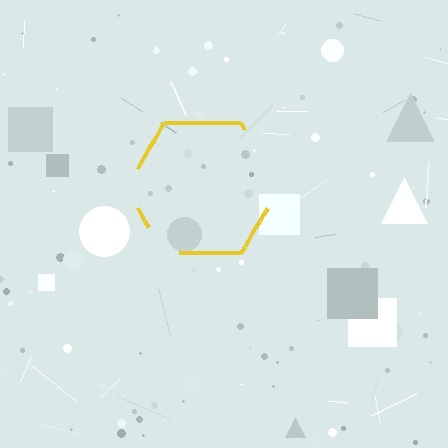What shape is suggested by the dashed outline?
The dashed outline suggests a hexagon.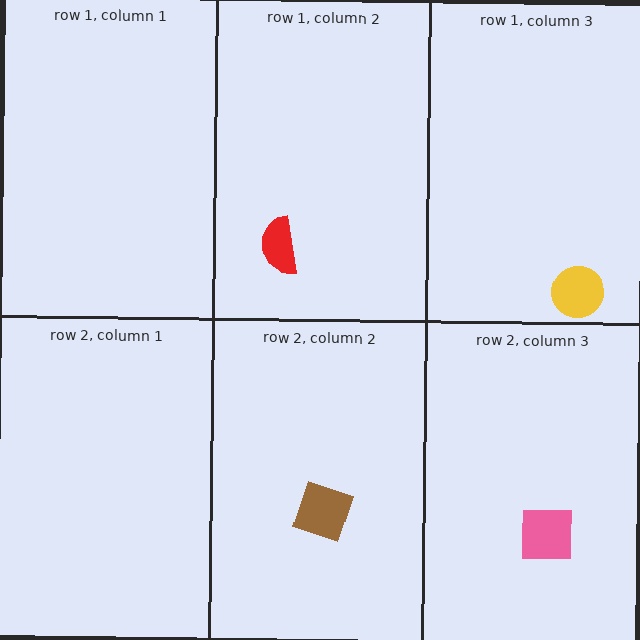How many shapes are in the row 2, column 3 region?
1.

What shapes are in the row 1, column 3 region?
The yellow circle.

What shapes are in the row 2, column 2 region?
The brown diamond.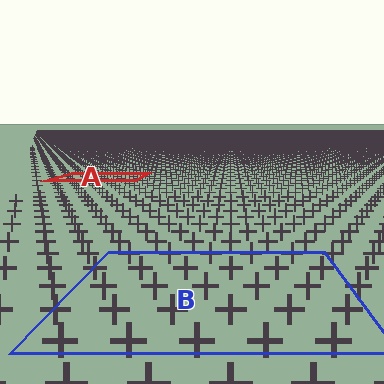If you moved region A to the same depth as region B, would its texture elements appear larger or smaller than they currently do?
They would appear larger. At a closer depth, the same texture elements are projected at a bigger on-screen size.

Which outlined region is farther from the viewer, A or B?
Region A is farther from the viewer — the texture elements inside it appear smaller and more densely packed.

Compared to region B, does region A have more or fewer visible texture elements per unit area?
Region A has more texture elements per unit area — they are packed more densely because it is farther away.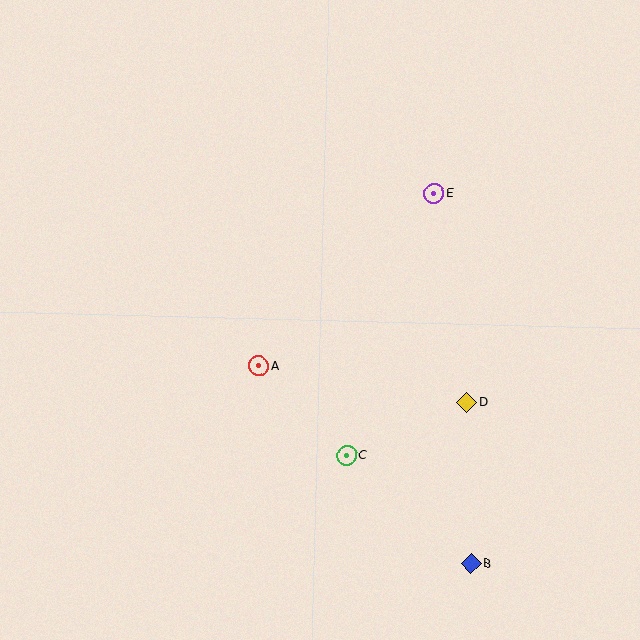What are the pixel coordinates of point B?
Point B is at (471, 563).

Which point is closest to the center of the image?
Point A at (258, 366) is closest to the center.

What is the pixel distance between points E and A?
The distance between E and A is 246 pixels.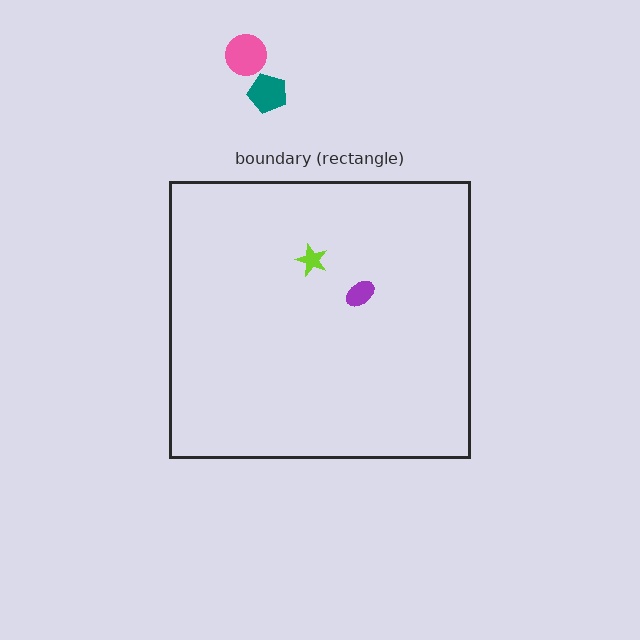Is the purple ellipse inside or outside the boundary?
Inside.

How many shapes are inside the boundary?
2 inside, 2 outside.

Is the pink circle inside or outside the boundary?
Outside.